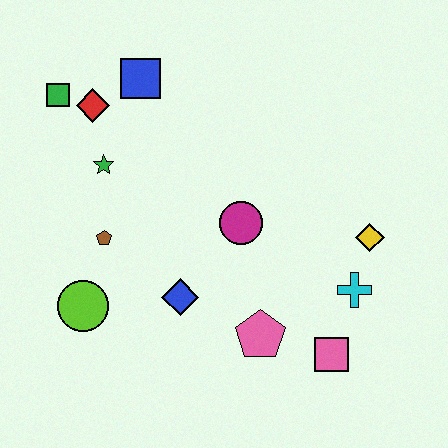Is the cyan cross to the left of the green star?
No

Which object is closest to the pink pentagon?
The pink square is closest to the pink pentagon.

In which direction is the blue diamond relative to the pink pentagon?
The blue diamond is to the left of the pink pentagon.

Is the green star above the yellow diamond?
Yes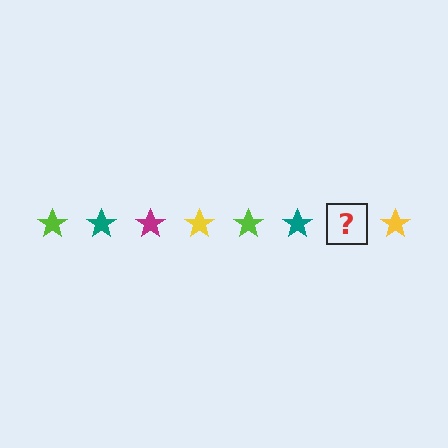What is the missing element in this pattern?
The missing element is a magenta star.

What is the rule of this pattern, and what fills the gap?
The rule is that the pattern cycles through lime, teal, magenta, yellow stars. The gap should be filled with a magenta star.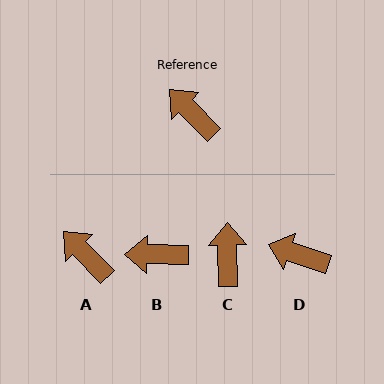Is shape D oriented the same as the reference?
No, it is off by about 27 degrees.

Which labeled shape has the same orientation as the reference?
A.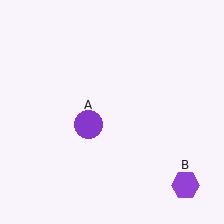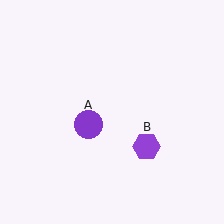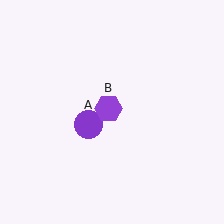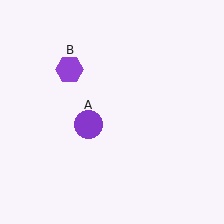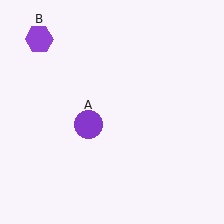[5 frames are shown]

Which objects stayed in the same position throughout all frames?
Purple circle (object A) remained stationary.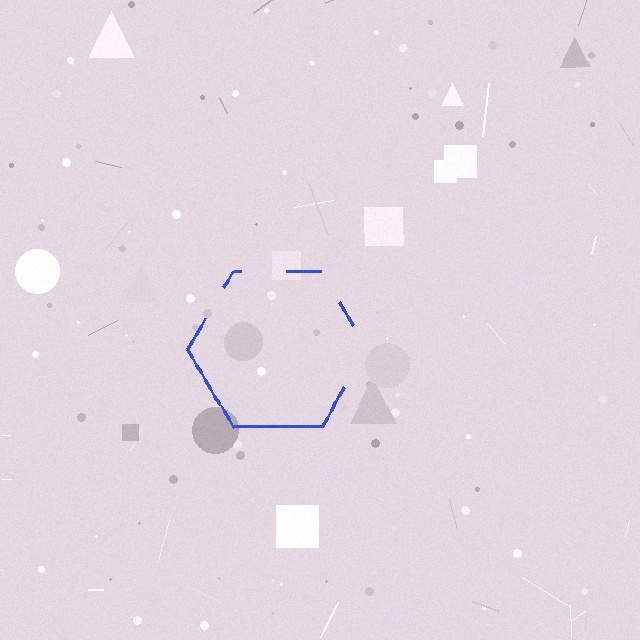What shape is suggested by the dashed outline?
The dashed outline suggests a hexagon.